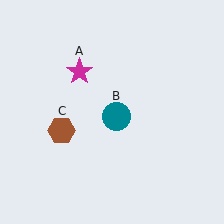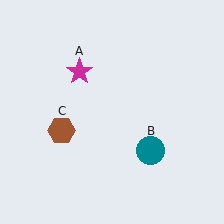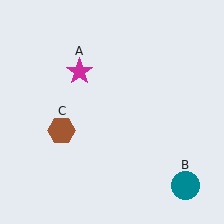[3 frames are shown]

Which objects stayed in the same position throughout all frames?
Magenta star (object A) and brown hexagon (object C) remained stationary.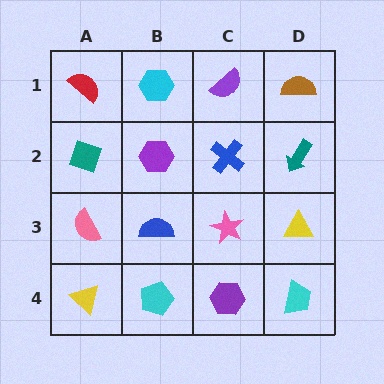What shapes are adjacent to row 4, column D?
A yellow triangle (row 3, column D), a purple hexagon (row 4, column C).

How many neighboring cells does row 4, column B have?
3.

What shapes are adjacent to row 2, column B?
A cyan hexagon (row 1, column B), a blue semicircle (row 3, column B), a teal diamond (row 2, column A), a blue cross (row 2, column C).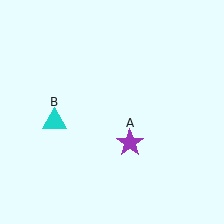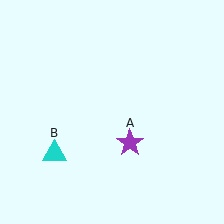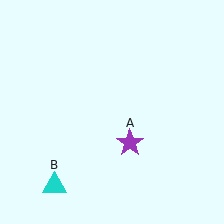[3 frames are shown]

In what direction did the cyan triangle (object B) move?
The cyan triangle (object B) moved down.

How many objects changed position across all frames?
1 object changed position: cyan triangle (object B).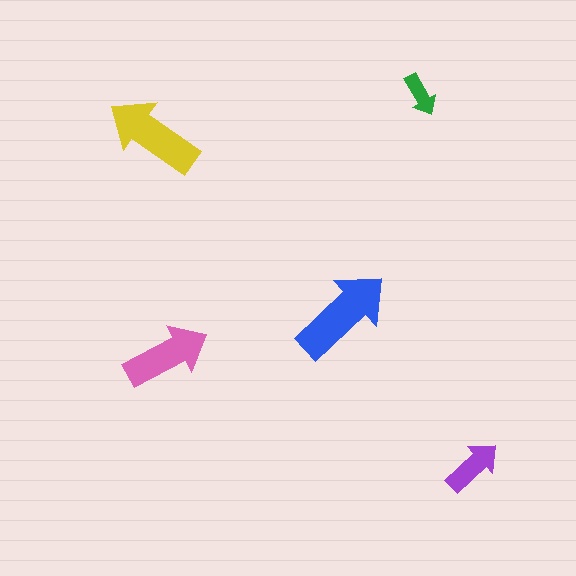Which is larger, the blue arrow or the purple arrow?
The blue one.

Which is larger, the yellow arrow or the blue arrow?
The blue one.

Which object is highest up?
The green arrow is topmost.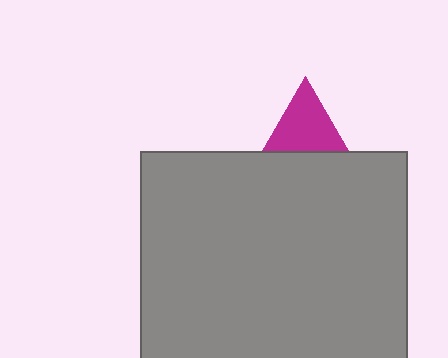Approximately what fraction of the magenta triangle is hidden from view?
Roughly 59% of the magenta triangle is hidden behind the gray square.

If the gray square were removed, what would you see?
You would see the complete magenta triangle.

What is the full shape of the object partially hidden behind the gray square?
The partially hidden object is a magenta triangle.